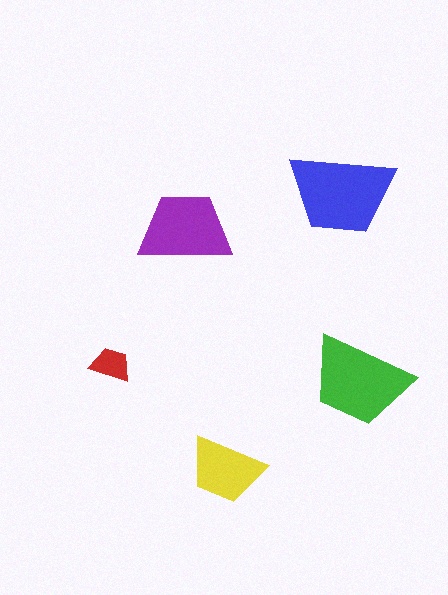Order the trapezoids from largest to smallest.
the blue one, the green one, the purple one, the yellow one, the red one.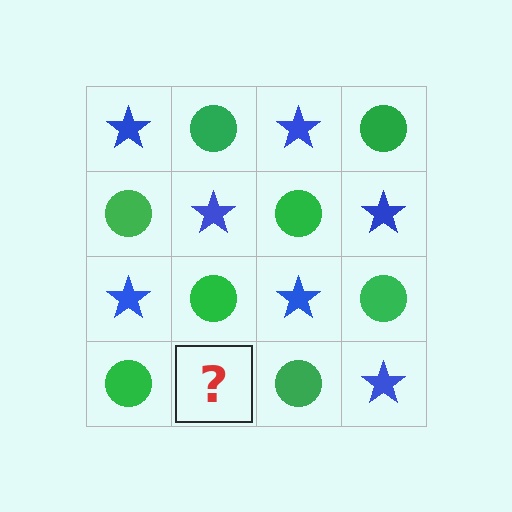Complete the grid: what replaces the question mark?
The question mark should be replaced with a blue star.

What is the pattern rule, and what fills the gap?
The rule is that it alternates blue star and green circle in a checkerboard pattern. The gap should be filled with a blue star.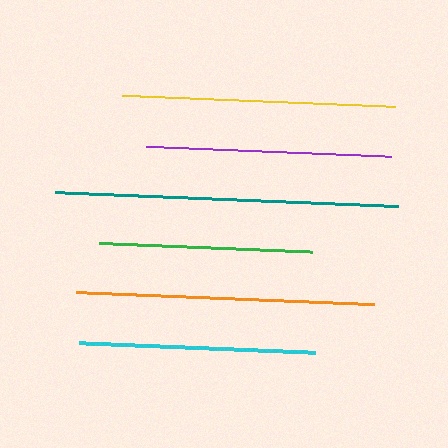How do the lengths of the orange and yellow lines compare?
The orange and yellow lines are approximately the same length.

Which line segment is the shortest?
The green line is the shortest at approximately 213 pixels.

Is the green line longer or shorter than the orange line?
The orange line is longer than the green line.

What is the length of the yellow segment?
The yellow segment is approximately 273 pixels long.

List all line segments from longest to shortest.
From longest to shortest: teal, orange, yellow, purple, cyan, green.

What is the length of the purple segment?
The purple segment is approximately 245 pixels long.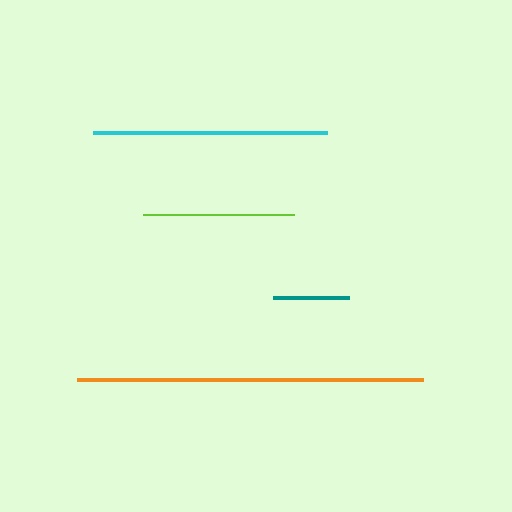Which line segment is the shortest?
The teal line is the shortest at approximately 77 pixels.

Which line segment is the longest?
The orange line is the longest at approximately 346 pixels.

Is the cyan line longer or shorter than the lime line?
The cyan line is longer than the lime line.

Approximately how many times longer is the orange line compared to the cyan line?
The orange line is approximately 1.5 times the length of the cyan line.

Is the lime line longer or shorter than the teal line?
The lime line is longer than the teal line.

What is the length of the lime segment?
The lime segment is approximately 152 pixels long.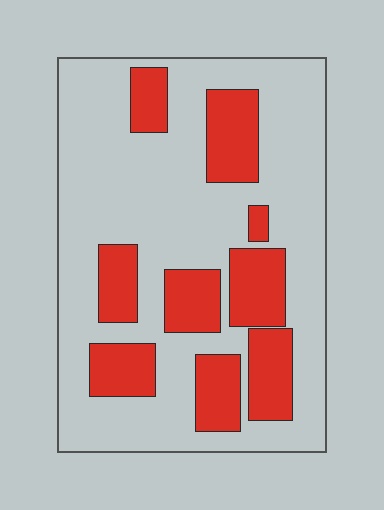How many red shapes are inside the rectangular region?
9.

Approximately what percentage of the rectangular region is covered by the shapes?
Approximately 30%.